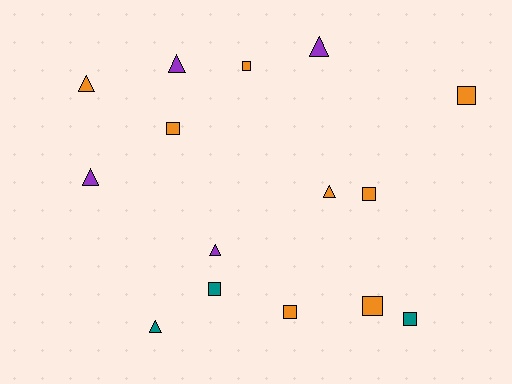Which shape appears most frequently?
Square, with 8 objects.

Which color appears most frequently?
Orange, with 8 objects.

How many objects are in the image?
There are 15 objects.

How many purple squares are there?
There are no purple squares.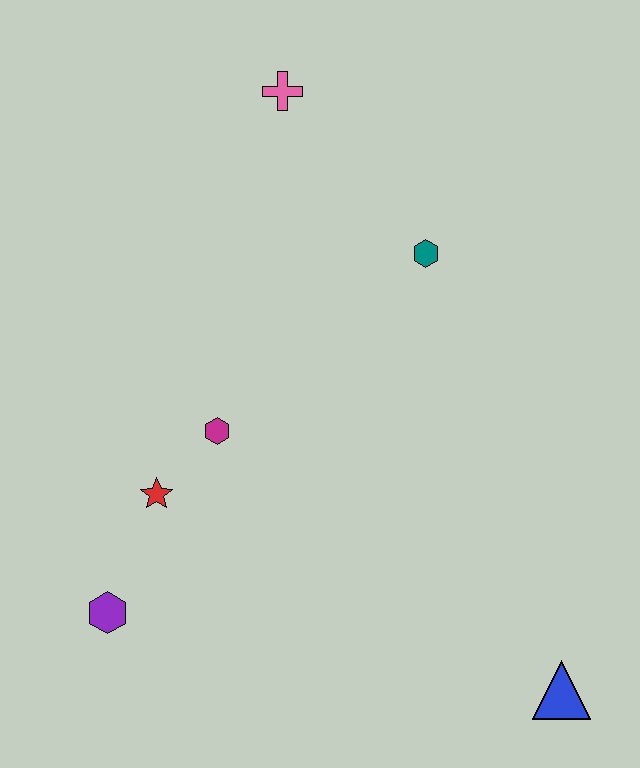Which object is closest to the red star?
The magenta hexagon is closest to the red star.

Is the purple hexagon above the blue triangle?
Yes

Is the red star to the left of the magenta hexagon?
Yes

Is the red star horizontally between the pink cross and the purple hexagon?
Yes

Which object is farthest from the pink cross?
The blue triangle is farthest from the pink cross.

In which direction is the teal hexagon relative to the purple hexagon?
The teal hexagon is above the purple hexagon.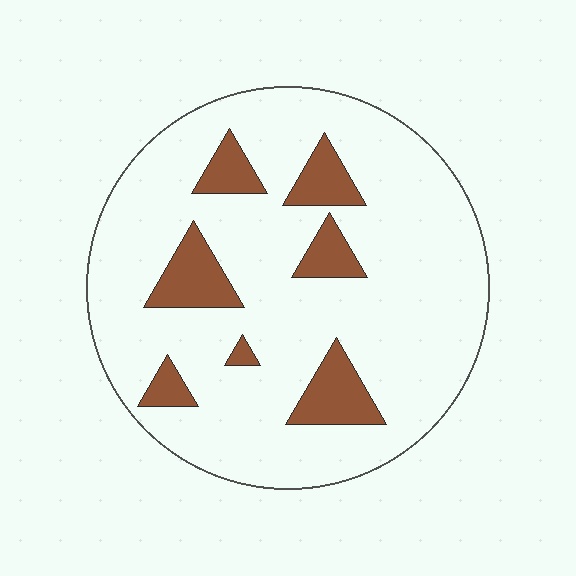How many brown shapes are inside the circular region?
7.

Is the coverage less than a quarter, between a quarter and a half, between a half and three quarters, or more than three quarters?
Less than a quarter.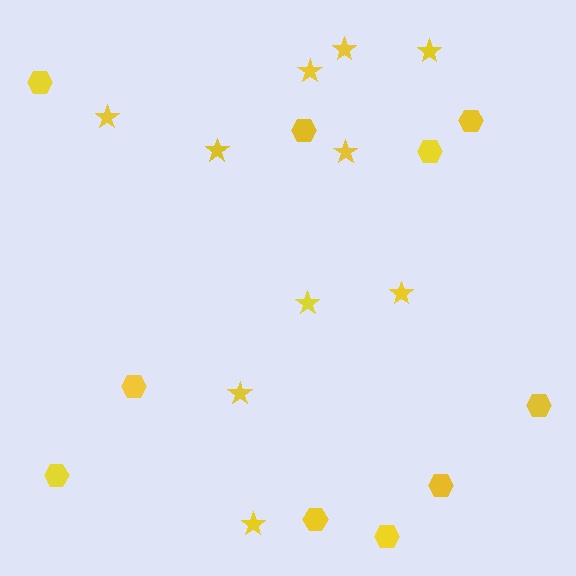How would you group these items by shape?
There are 2 groups: one group of stars (10) and one group of hexagons (10).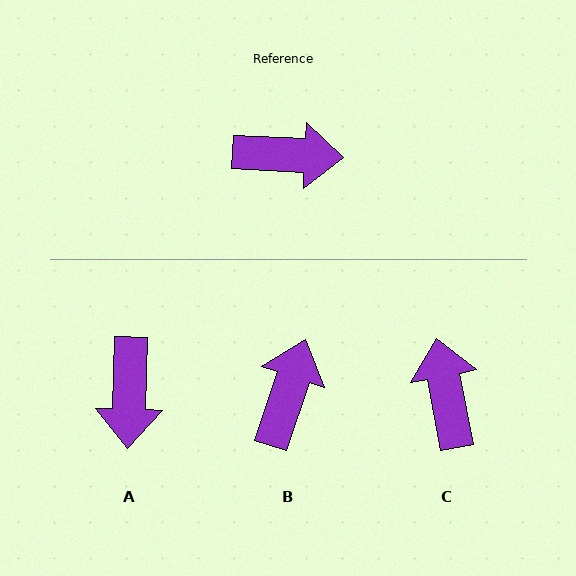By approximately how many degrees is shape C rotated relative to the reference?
Approximately 104 degrees counter-clockwise.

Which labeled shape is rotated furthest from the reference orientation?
C, about 104 degrees away.